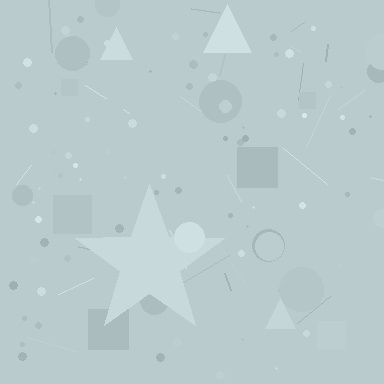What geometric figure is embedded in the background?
A star is embedded in the background.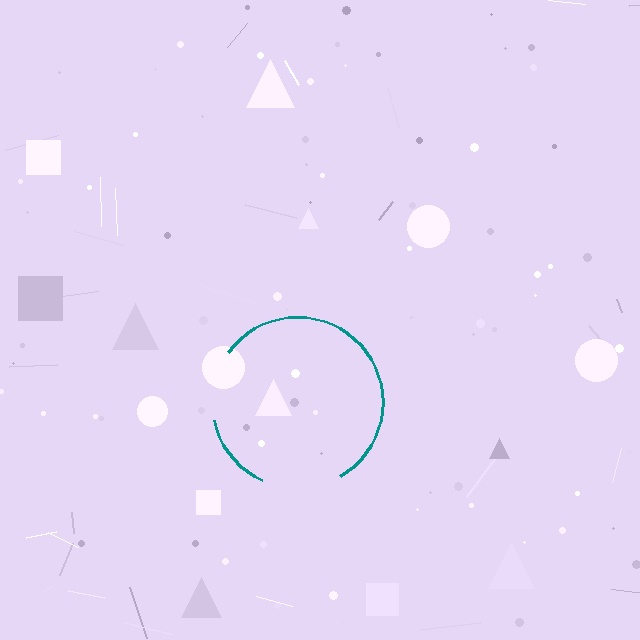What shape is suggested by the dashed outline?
The dashed outline suggests a circle.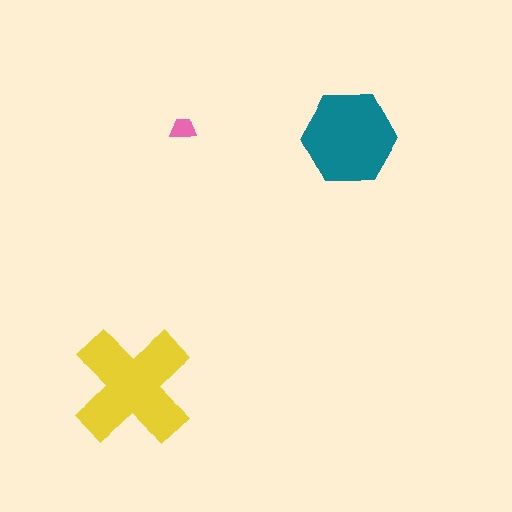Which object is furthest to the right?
The teal hexagon is rightmost.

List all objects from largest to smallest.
The yellow cross, the teal hexagon, the pink trapezoid.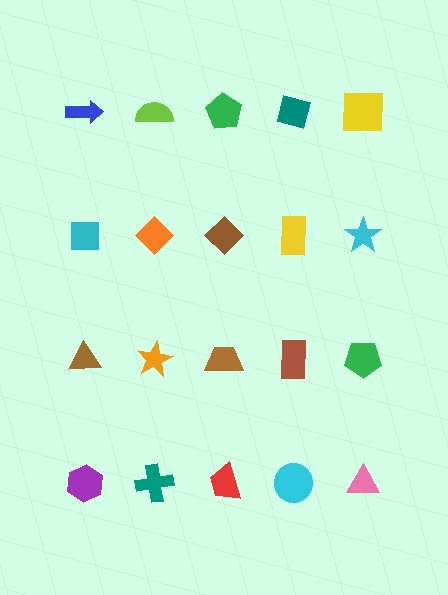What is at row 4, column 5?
A pink triangle.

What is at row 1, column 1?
A blue arrow.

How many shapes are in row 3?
5 shapes.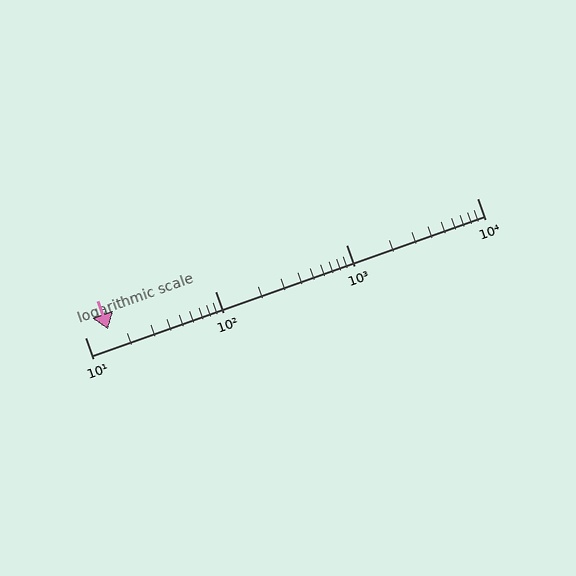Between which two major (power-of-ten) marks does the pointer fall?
The pointer is between 10 and 100.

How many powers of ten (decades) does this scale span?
The scale spans 3 decades, from 10 to 10000.